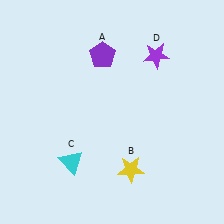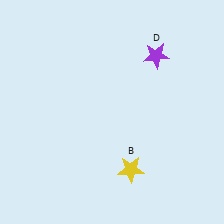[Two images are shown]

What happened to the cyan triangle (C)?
The cyan triangle (C) was removed in Image 2. It was in the bottom-left area of Image 1.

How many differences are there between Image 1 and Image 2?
There are 2 differences between the two images.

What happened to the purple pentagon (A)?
The purple pentagon (A) was removed in Image 2. It was in the top-left area of Image 1.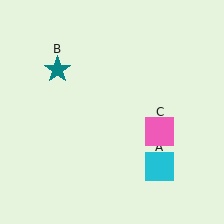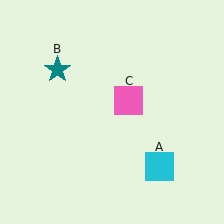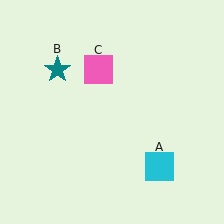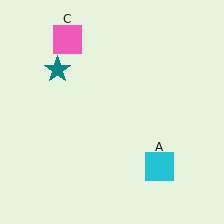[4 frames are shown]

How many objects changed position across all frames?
1 object changed position: pink square (object C).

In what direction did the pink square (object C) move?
The pink square (object C) moved up and to the left.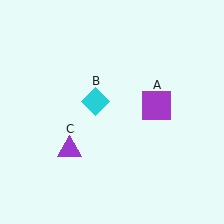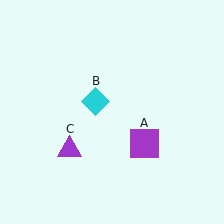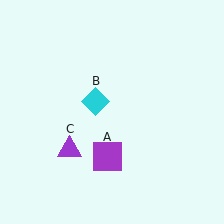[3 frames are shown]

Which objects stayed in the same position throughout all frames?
Cyan diamond (object B) and purple triangle (object C) remained stationary.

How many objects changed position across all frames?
1 object changed position: purple square (object A).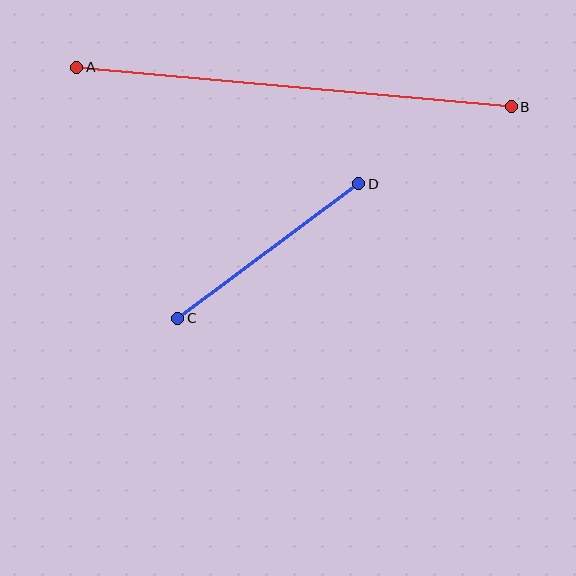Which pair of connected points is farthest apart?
Points A and B are farthest apart.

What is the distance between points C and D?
The distance is approximately 226 pixels.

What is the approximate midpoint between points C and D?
The midpoint is at approximately (268, 251) pixels.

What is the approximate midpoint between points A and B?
The midpoint is at approximately (294, 87) pixels.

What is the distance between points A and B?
The distance is approximately 436 pixels.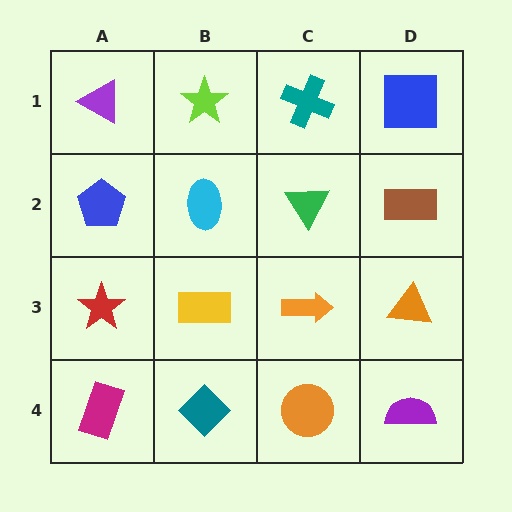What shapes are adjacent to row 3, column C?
A green triangle (row 2, column C), an orange circle (row 4, column C), a yellow rectangle (row 3, column B), an orange triangle (row 3, column D).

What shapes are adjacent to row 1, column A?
A blue pentagon (row 2, column A), a lime star (row 1, column B).